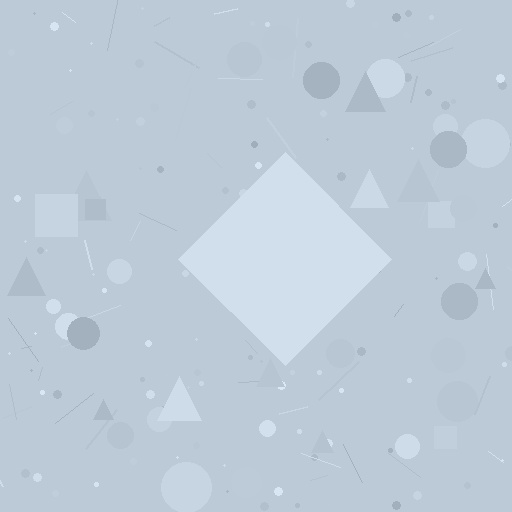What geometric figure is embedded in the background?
A diamond is embedded in the background.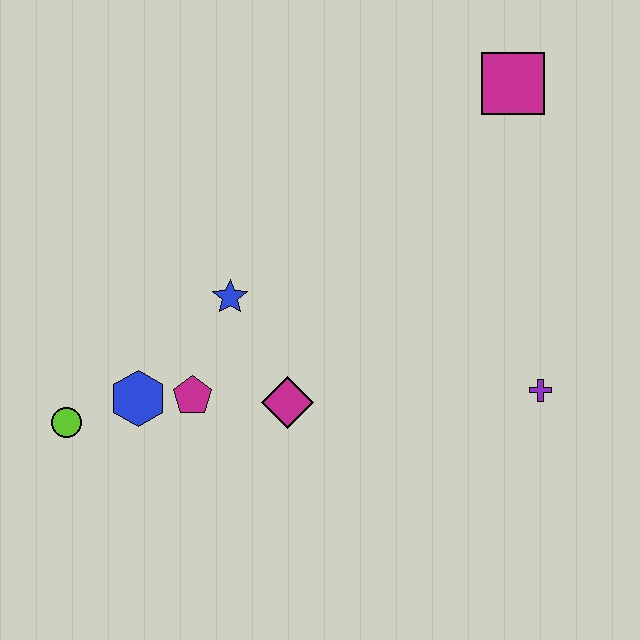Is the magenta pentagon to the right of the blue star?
No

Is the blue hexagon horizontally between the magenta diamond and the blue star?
No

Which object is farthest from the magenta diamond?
The magenta square is farthest from the magenta diamond.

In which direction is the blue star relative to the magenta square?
The blue star is to the left of the magenta square.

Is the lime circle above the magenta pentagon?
No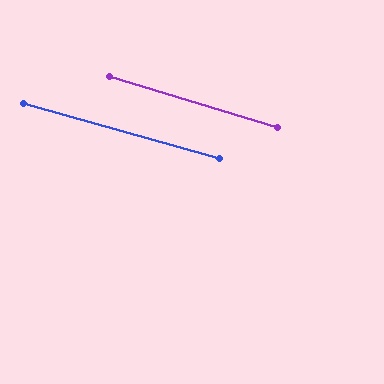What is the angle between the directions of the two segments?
Approximately 1 degree.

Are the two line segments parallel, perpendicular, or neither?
Parallel — their directions differ by only 0.9°.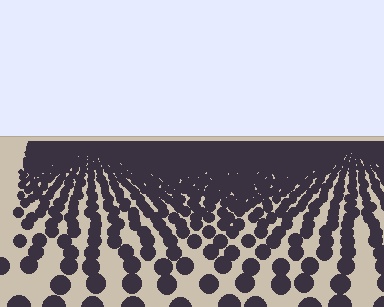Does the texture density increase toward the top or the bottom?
Density increases toward the top.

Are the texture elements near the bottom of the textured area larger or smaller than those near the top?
Larger. Near the bottom, elements are closer to the viewer and appear at a bigger on-screen size.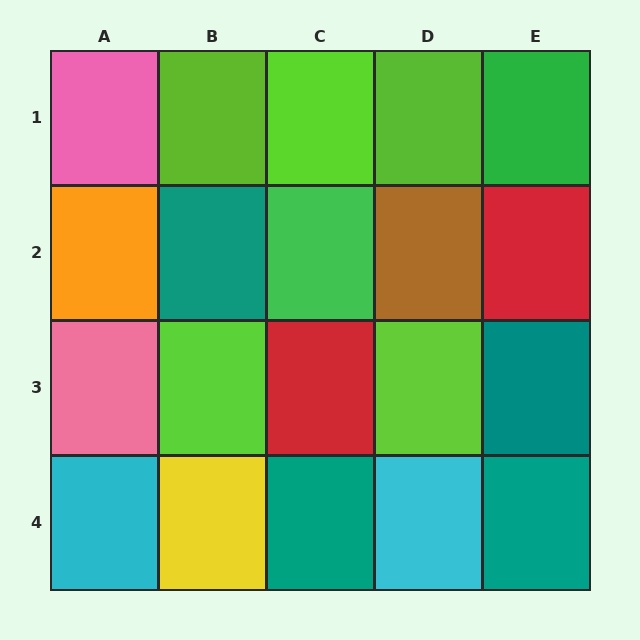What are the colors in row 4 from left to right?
Cyan, yellow, teal, cyan, teal.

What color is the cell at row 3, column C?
Red.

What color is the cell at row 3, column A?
Pink.